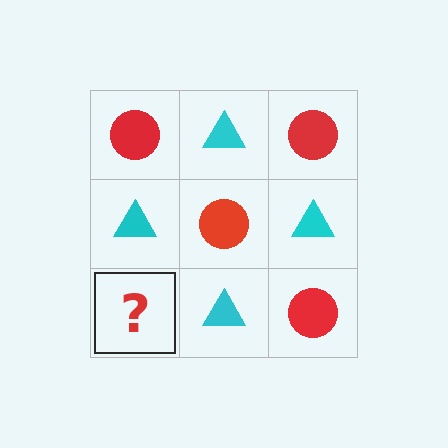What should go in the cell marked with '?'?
The missing cell should contain a red circle.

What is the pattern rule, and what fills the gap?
The rule is that it alternates red circle and cyan triangle in a checkerboard pattern. The gap should be filled with a red circle.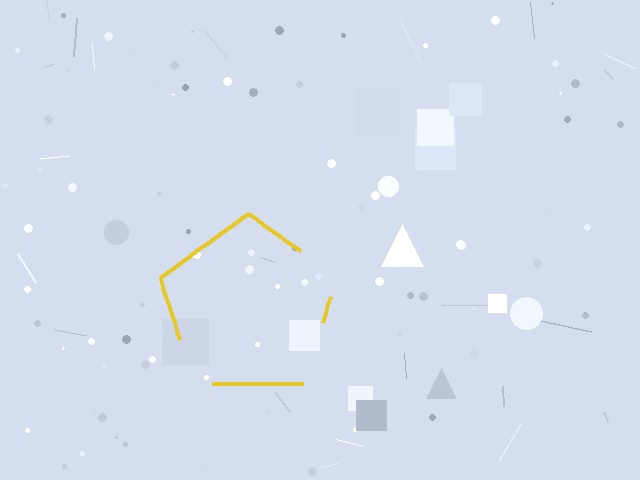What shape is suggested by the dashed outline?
The dashed outline suggests a pentagon.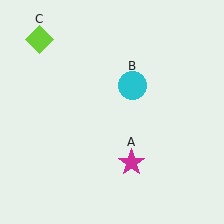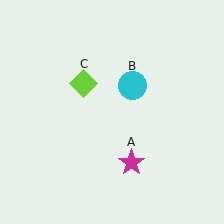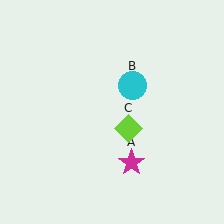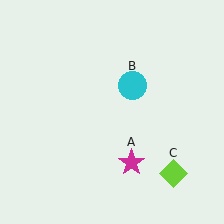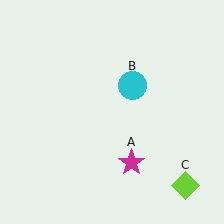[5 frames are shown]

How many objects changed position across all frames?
1 object changed position: lime diamond (object C).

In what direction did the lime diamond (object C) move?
The lime diamond (object C) moved down and to the right.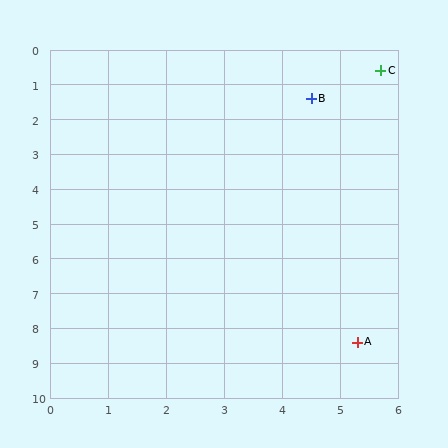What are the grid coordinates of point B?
Point B is at approximately (4.5, 1.4).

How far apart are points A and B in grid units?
Points A and B are about 7.0 grid units apart.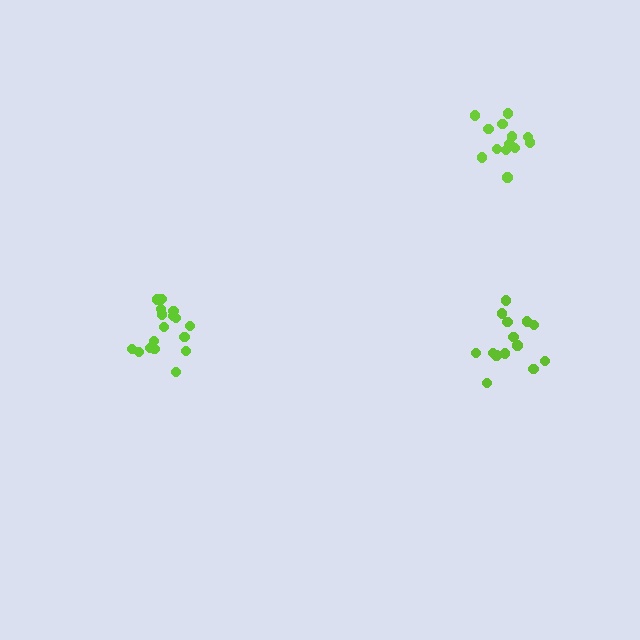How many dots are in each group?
Group 1: 14 dots, Group 2: 13 dots, Group 3: 17 dots (44 total).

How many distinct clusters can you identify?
There are 3 distinct clusters.